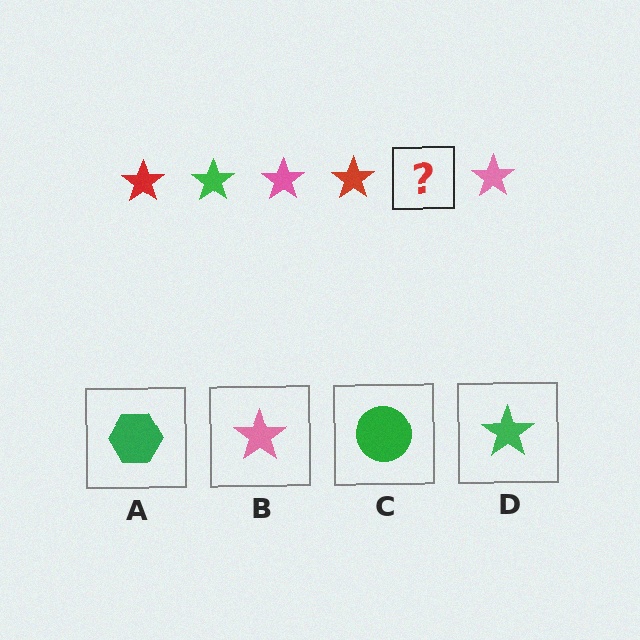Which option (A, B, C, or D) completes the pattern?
D.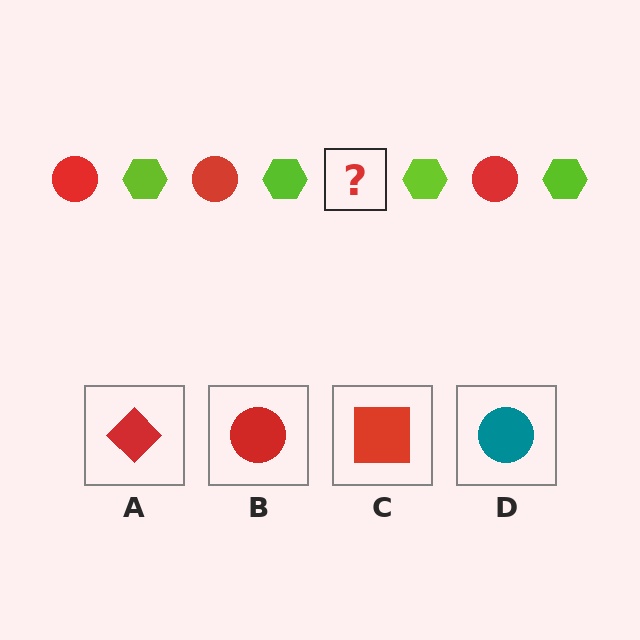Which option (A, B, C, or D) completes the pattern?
B.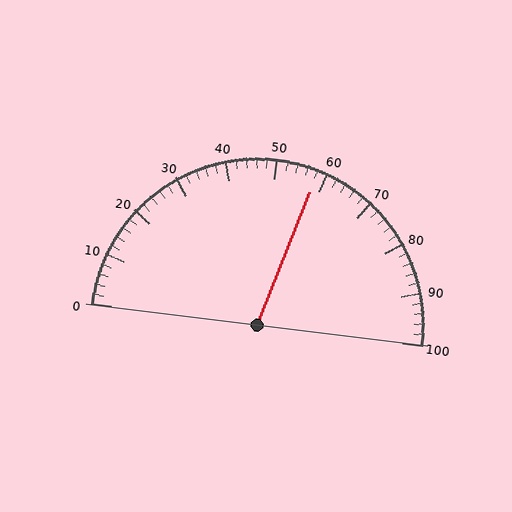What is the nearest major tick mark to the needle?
The nearest major tick mark is 60.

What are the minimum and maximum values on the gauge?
The gauge ranges from 0 to 100.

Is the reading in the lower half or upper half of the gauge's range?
The reading is in the upper half of the range (0 to 100).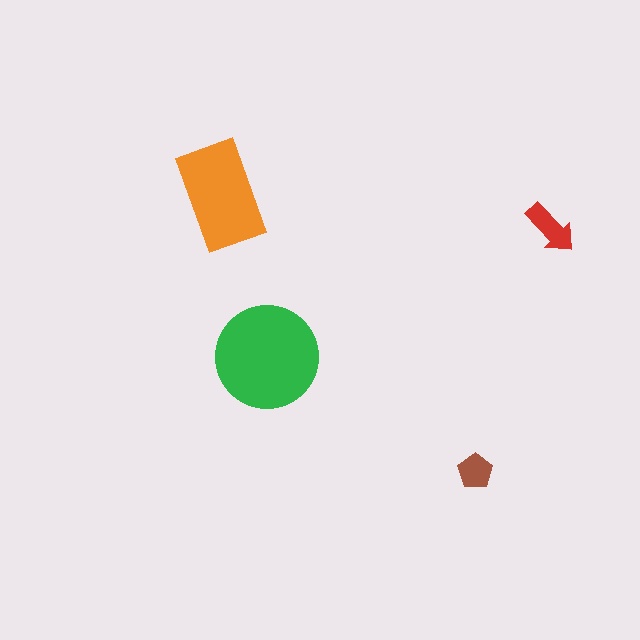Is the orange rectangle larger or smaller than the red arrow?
Larger.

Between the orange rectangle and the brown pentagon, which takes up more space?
The orange rectangle.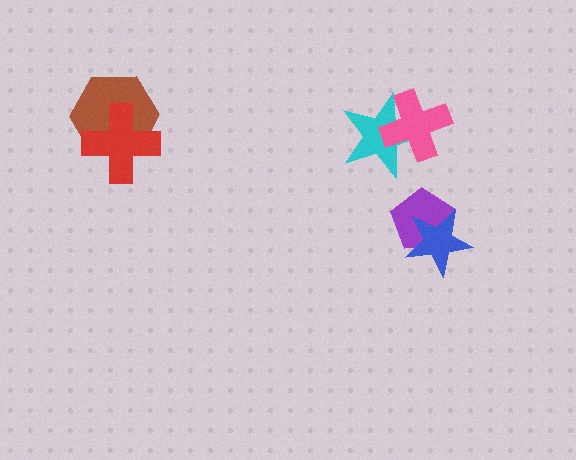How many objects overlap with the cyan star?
1 object overlaps with the cyan star.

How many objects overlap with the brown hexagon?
1 object overlaps with the brown hexagon.